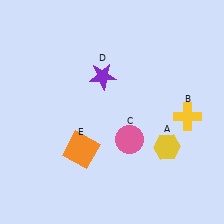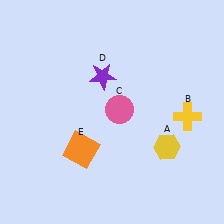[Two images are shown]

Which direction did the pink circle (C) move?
The pink circle (C) moved up.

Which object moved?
The pink circle (C) moved up.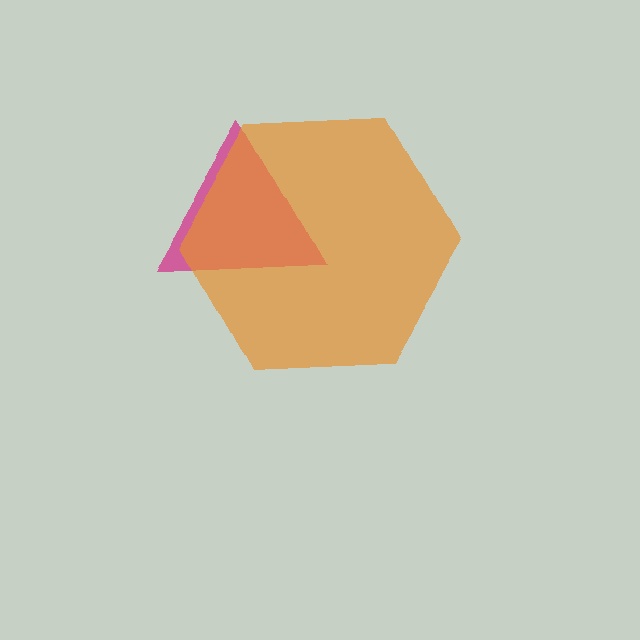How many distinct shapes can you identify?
There are 2 distinct shapes: a magenta triangle, an orange hexagon.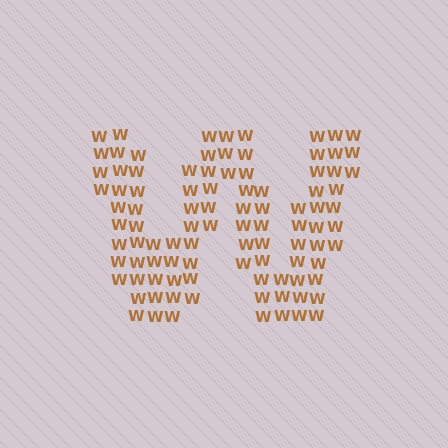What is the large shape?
The large shape is the letter W.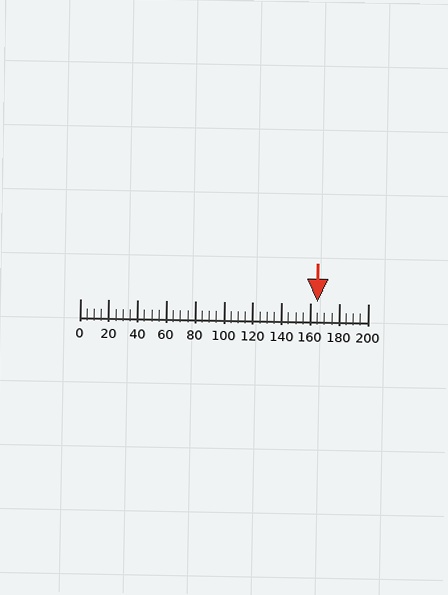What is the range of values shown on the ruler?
The ruler shows values from 0 to 200.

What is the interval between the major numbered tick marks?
The major tick marks are spaced 20 units apart.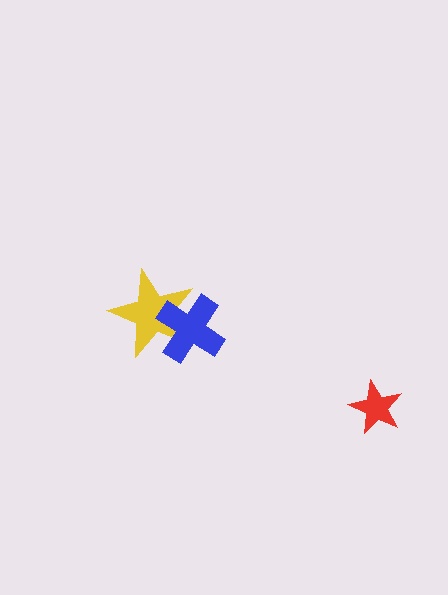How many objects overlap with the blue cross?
1 object overlaps with the blue cross.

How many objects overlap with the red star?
0 objects overlap with the red star.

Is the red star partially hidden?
No, no other shape covers it.